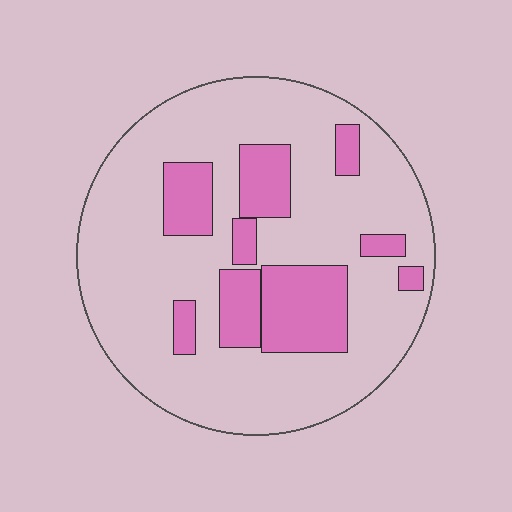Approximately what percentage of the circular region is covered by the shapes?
Approximately 25%.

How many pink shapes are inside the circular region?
9.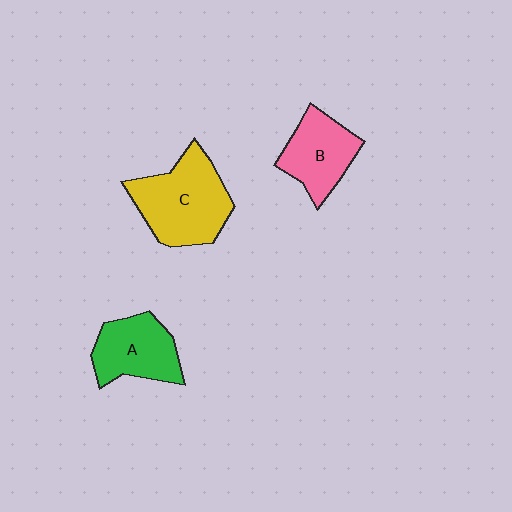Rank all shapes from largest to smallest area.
From largest to smallest: C (yellow), A (green), B (pink).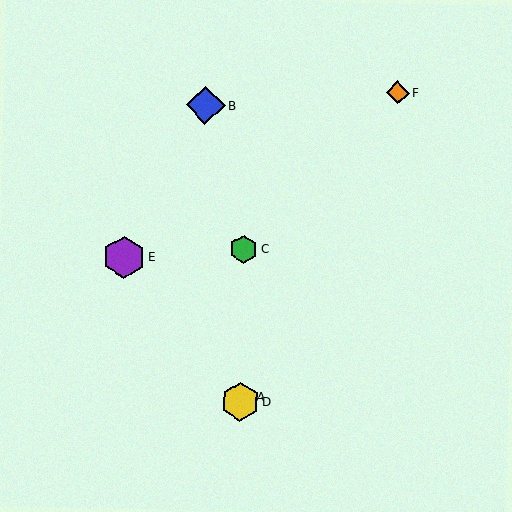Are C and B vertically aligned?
No, C is at x≈244 and B is at x≈205.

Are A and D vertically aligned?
Yes, both are at x≈240.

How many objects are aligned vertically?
3 objects (A, C, D) are aligned vertically.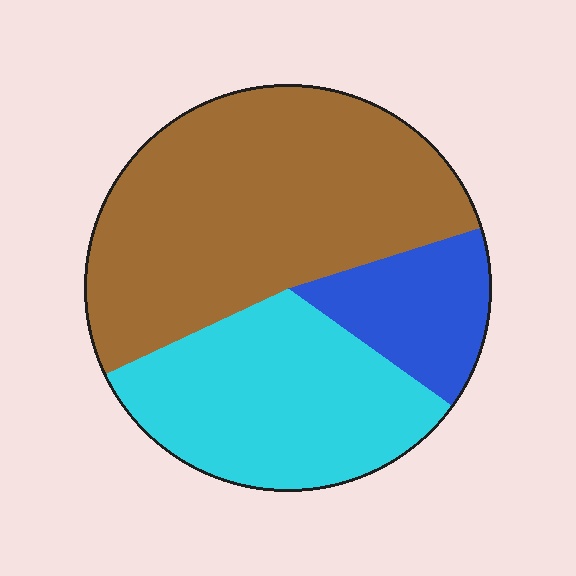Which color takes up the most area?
Brown, at roughly 50%.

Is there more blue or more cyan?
Cyan.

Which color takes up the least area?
Blue, at roughly 15%.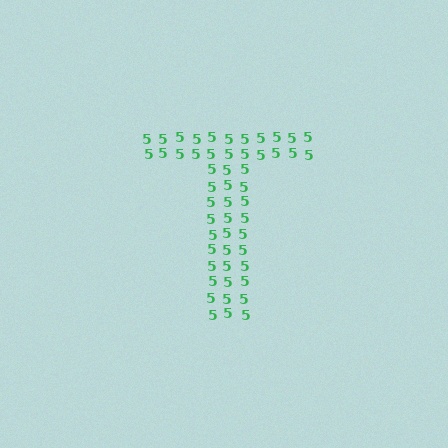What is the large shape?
The large shape is the letter T.